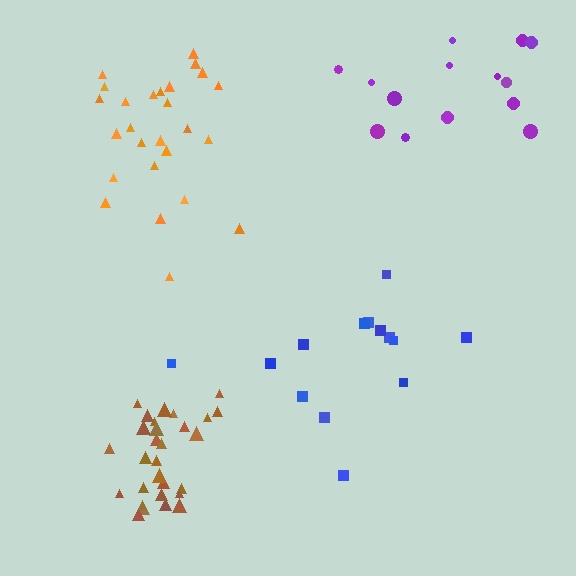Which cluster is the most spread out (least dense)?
Blue.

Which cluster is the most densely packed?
Brown.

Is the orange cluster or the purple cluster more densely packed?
Orange.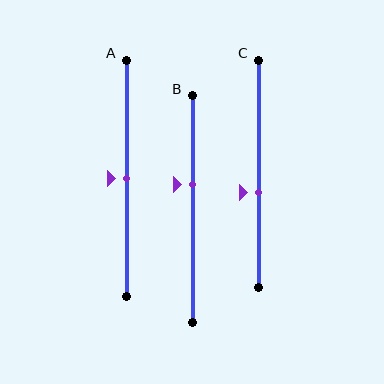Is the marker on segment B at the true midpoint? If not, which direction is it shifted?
No, the marker on segment B is shifted upward by about 11% of the segment length.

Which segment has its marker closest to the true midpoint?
Segment A has its marker closest to the true midpoint.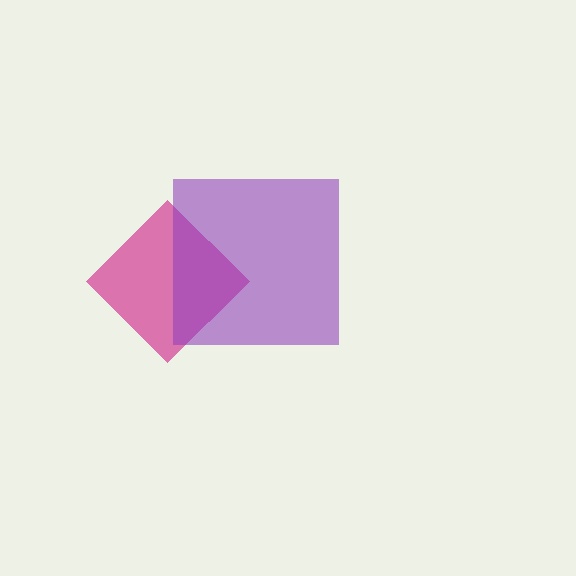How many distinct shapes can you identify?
There are 2 distinct shapes: a magenta diamond, a purple square.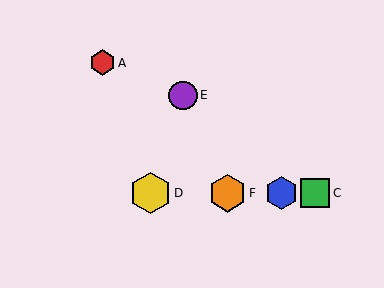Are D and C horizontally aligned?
Yes, both are at y≈193.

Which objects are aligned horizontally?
Objects B, C, D, F are aligned horizontally.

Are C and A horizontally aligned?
No, C is at y≈193 and A is at y≈63.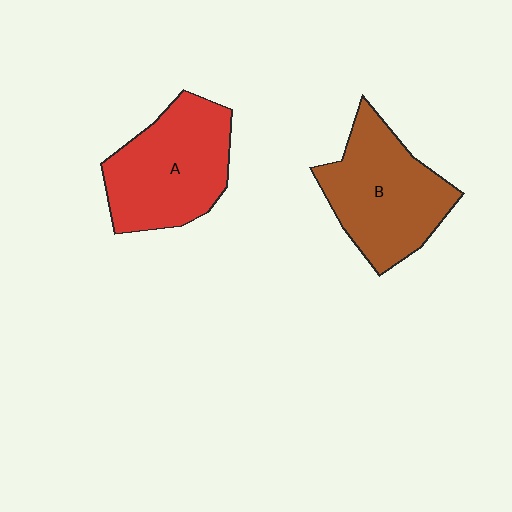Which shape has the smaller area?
Shape A (red).